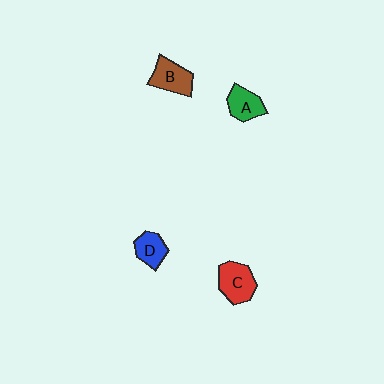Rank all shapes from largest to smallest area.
From largest to smallest: C (red), B (brown), A (green), D (blue).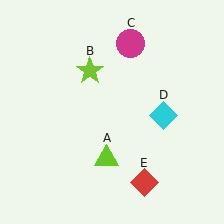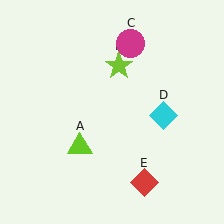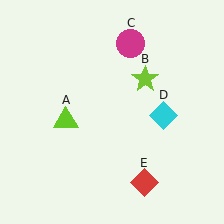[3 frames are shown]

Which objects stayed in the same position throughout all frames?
Magenta circle (object C) and cyan diamond (object D) and red diamond (object E) remained stationary.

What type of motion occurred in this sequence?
The lime triangle (object A), lime star (object B) rotated clockwise around the center of the scene.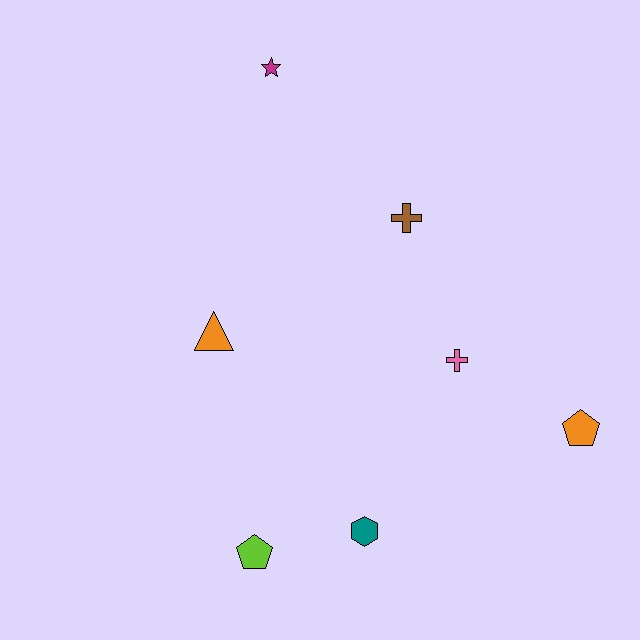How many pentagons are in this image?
There are 2 pentagons.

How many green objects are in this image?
There are no green objects.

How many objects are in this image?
There are 7 objects.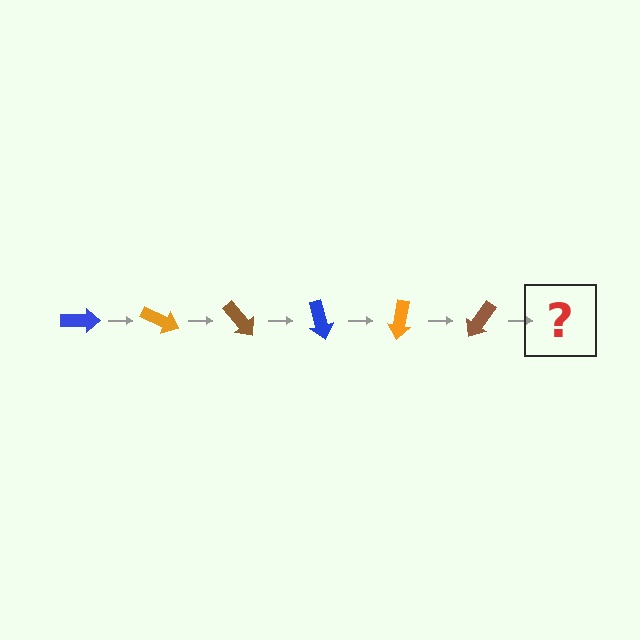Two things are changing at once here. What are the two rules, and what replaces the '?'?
The two rules are that it rotates 25 degrees each step and the color cycles through blue, orange, and brown. The '?' should be a blue arrow, rotated 150 degrees from the start.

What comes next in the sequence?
The next element should be a blue arrow, rotated 150 degrees from the start.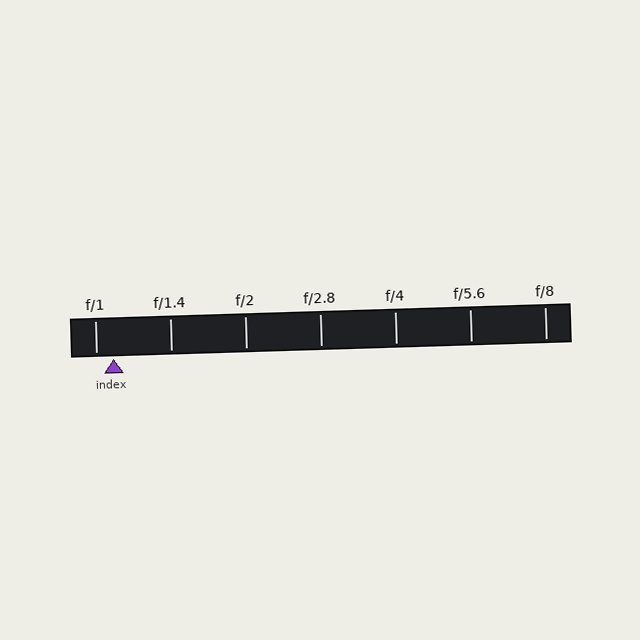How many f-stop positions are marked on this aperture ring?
There are 7 f-stop positions marked.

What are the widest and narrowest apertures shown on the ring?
The widest aperture shown is f/1 and the narrowest is f/8.